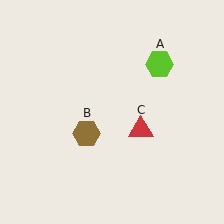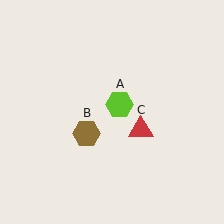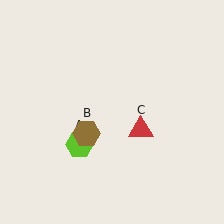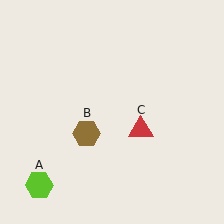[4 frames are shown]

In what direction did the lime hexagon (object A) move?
The lime hexagon (object A) moved down and to the left.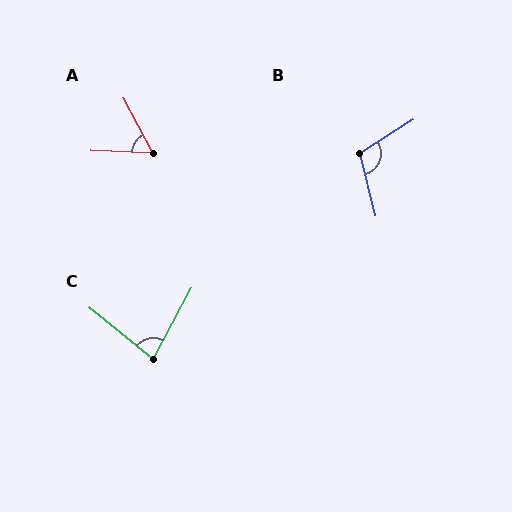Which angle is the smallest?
A, at approximately 60 degrees.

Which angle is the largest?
B, at approximately 108 degrees.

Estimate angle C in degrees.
Approximately 79 degrees.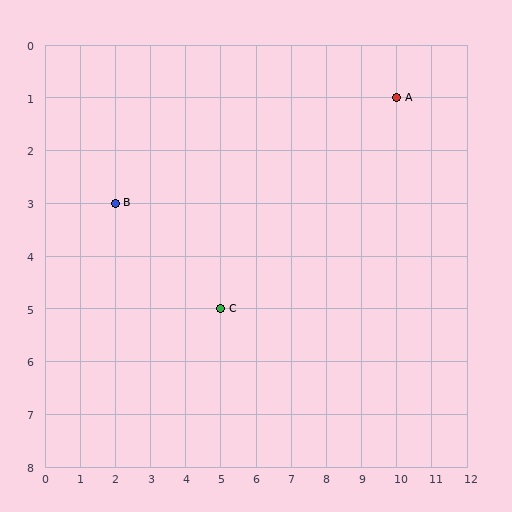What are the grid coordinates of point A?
Point A is at grid coordinates (10, 1).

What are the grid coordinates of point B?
Point B is at grid coordinates (2, 3).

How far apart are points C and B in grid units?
Points C and B are 3 columns and 2 rows apart (about 3.6 grid units diagonally).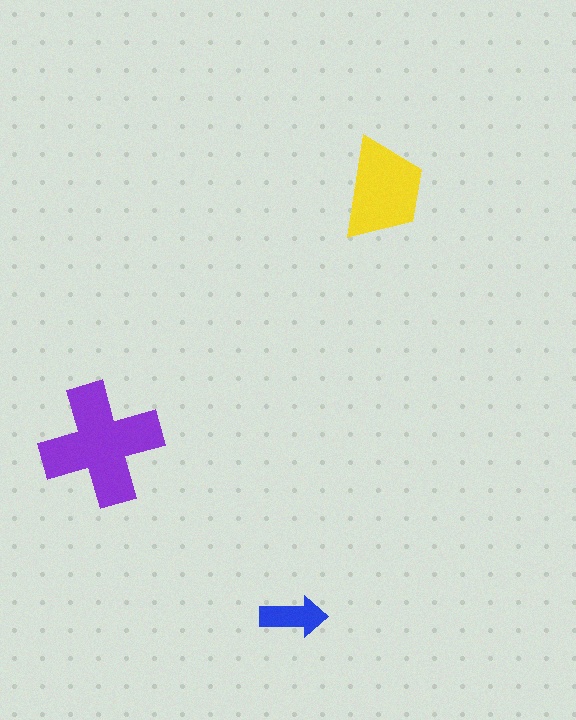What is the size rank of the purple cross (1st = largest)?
1st.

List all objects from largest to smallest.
The purple cross, the yellow trapezoid, the blue arrow.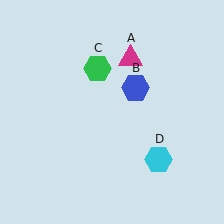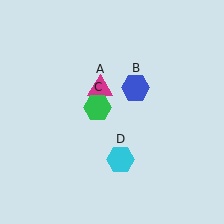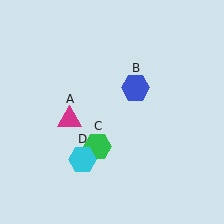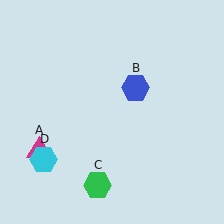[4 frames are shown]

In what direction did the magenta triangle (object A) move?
The magenta triangle (object A) moved down and to the left.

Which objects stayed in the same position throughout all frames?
Blue hexagon (object B) remained stationary.